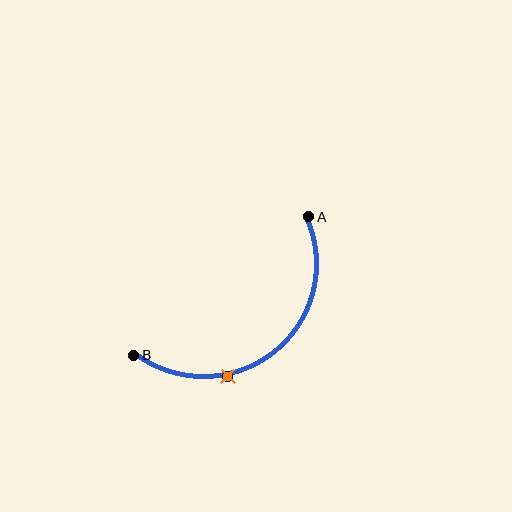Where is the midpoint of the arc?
The arc midpoint is the point on the curve farthest from the straight line joining A and B. It sits below and to the right of that line.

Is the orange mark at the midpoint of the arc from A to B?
No. The orange mark lies on the arc but is closer to endpoint B. The arc midpoint would be at the point on the curve equidistant along the arc from both A and B.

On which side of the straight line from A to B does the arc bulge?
The arc bulges below and to the right of the straight line connecting A and B.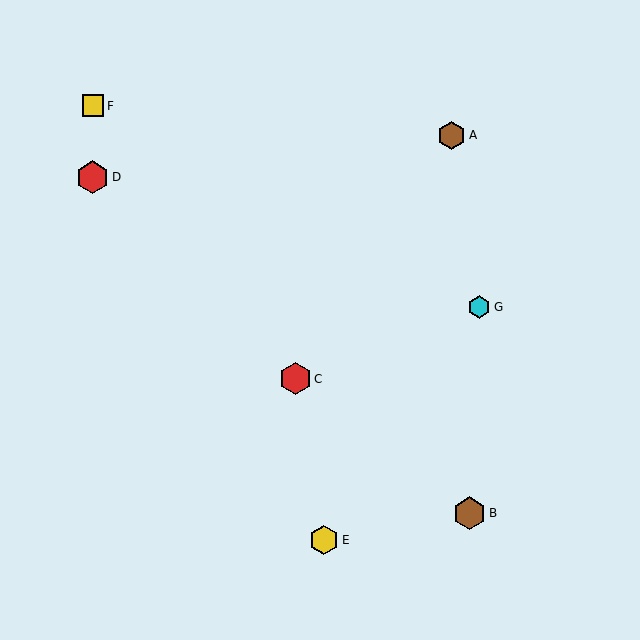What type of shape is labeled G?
Shape G is a cyan hexagon.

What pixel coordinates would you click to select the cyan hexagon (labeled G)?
Click at (479, 307) to select the cyan hexagon G.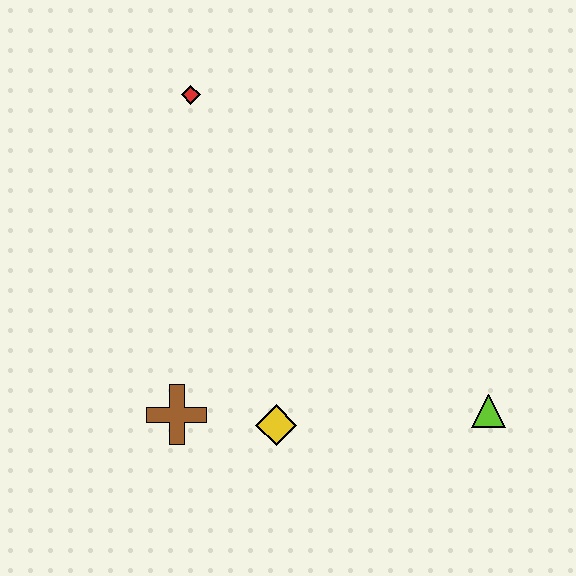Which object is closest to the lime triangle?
The yellow diamond is closest to the lime triangle.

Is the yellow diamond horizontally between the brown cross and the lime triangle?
Yes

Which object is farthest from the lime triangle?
The red diamond is farthest from the lime triangle.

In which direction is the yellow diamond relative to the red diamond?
The yellow diamond is below the red diamond.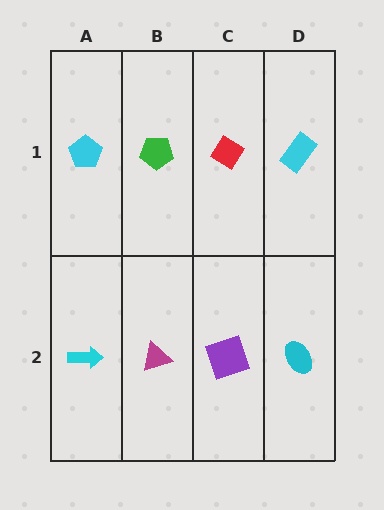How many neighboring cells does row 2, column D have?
2.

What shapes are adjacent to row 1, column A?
A cyan arrow (row 2, column A), a green pentagon (row 1, column B).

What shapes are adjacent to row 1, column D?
A cyan ellipse (row 2, column D), a red diamond (row 1, column C).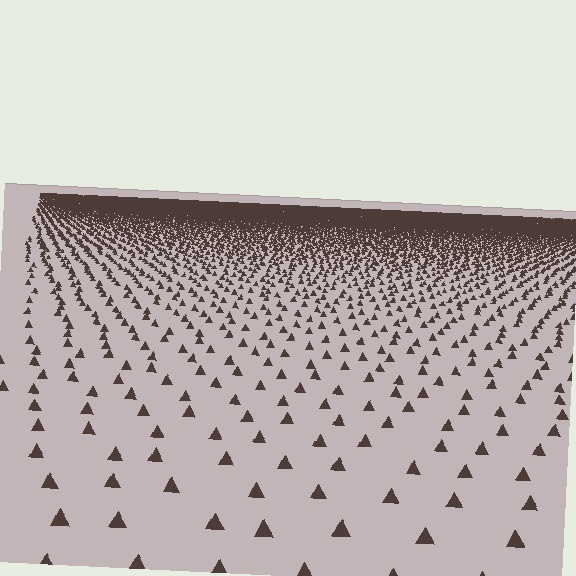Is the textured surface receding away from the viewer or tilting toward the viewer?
The surface is receding away from the viewer. Texture elements get smaller and denser toward the top.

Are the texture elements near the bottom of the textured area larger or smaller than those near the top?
Larger. Near the bottom, elements are closer to the viewer and appear at a bigger on-screen size.